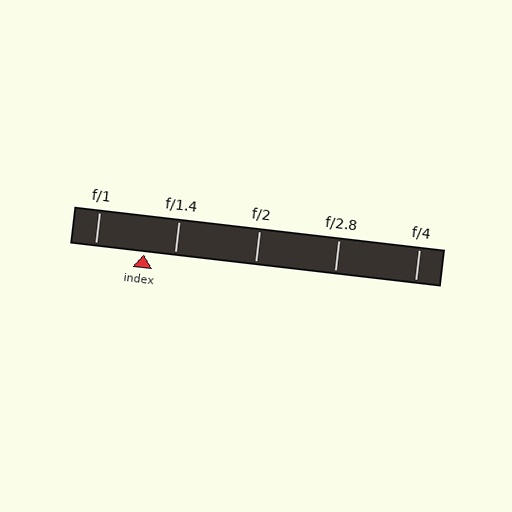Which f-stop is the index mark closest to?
The index mark is closest to f/1.4.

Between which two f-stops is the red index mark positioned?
The index mark is between f/1 and f/1.4.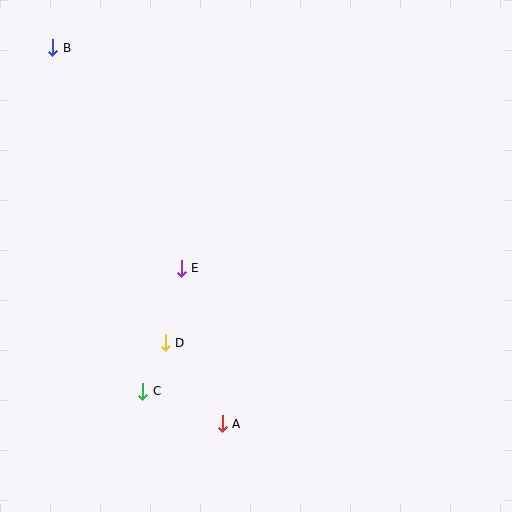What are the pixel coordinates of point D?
Point D is at (165, 343).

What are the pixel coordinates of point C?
Point C is at (143, 391).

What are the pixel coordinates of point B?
Point B is at (53, 48).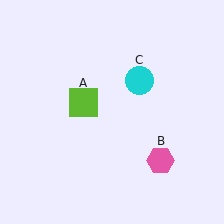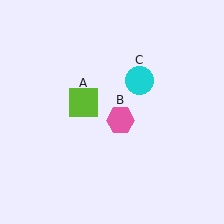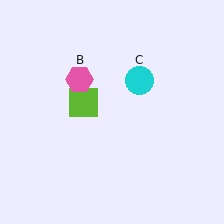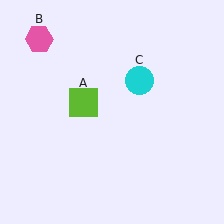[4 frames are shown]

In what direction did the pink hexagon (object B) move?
The pink hexagon (object B) moved up and to the left.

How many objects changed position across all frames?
1 object changed position: pink hexagon (object B).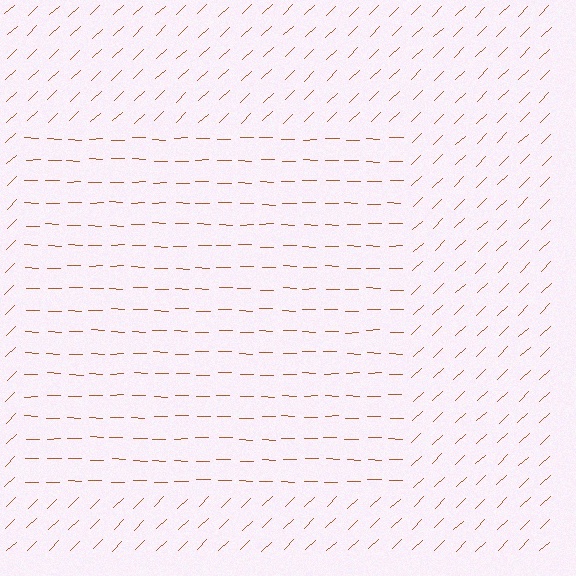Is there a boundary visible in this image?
Yes, there is a texture boundary formed by a change in line orientation.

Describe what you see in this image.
The image is filled with small brown line segments. A rectangle region in the image has lines oriented differently from the surrounding lines, creating a visible texture boundary.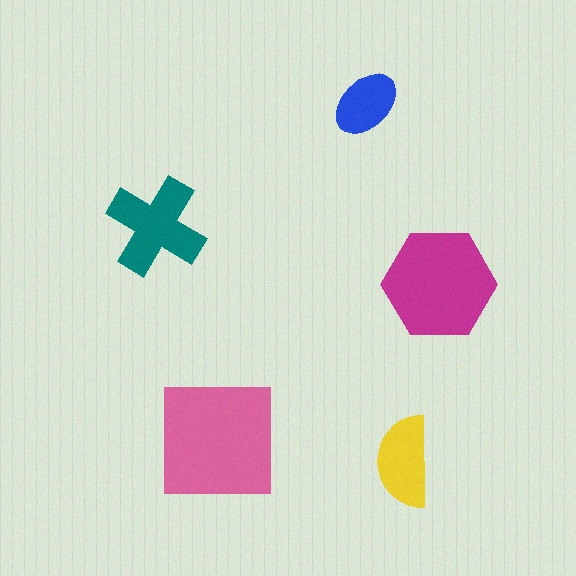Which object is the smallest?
The blue ellipse.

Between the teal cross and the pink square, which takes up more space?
The pink square.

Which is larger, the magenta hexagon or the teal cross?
The magenta hexagon.